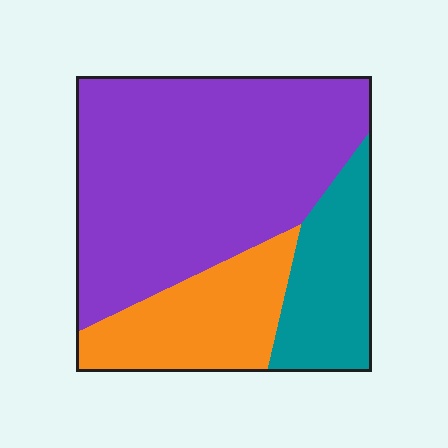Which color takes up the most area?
Purple, at roughly 60%.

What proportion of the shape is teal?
Teal covers roughly 20% of the shape.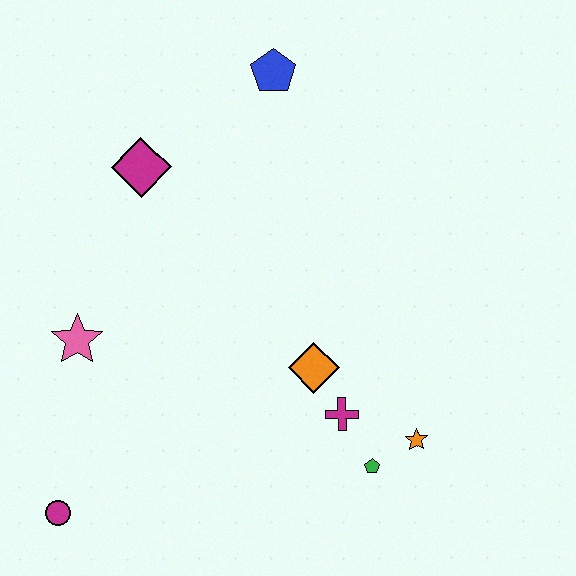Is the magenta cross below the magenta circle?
No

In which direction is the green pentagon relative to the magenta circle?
The green pentagon is to the right of the magenta circle.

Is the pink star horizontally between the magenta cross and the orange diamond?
No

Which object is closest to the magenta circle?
The pink star is closest to the magenta circle.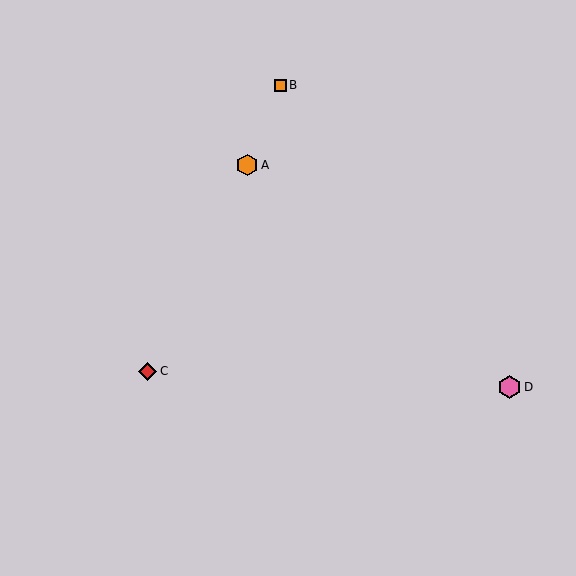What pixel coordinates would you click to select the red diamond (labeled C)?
Click at (148, 371) to select the red diamond C.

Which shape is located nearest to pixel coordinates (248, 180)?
The orange hexagon (labeled A) at (247, 165) is nearest to that location.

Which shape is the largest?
The pink hexagon (labeled D) is the largest.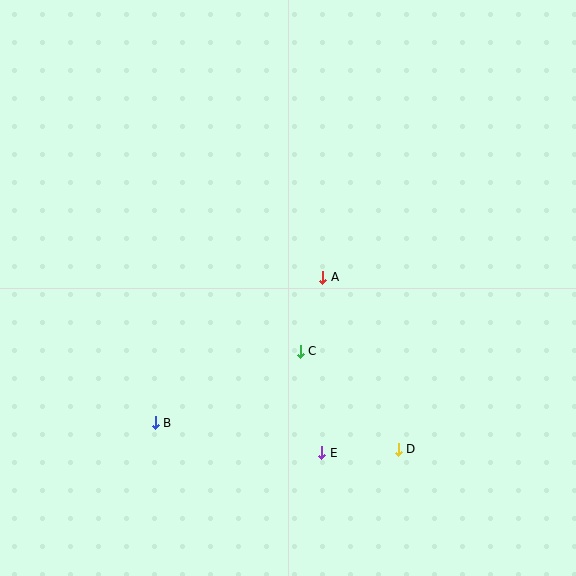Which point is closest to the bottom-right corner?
Point D is closest to the bottom-right corner.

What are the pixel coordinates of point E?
Point E is at (322, 453).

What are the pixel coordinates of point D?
Point D is at (398, 449).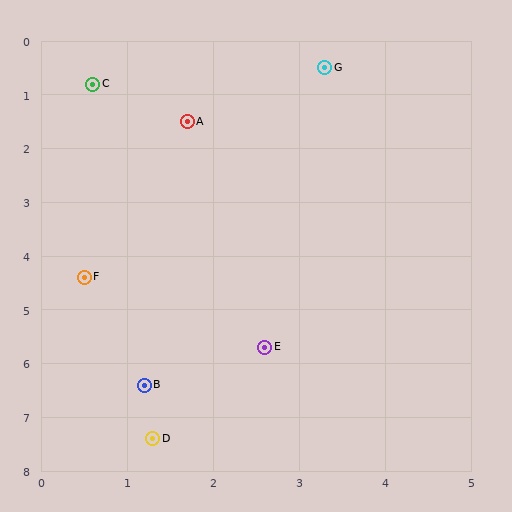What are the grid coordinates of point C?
Point C is at approximately (0.6, 0.8).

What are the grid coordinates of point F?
Point F is at approximately (0.5, 4.4).